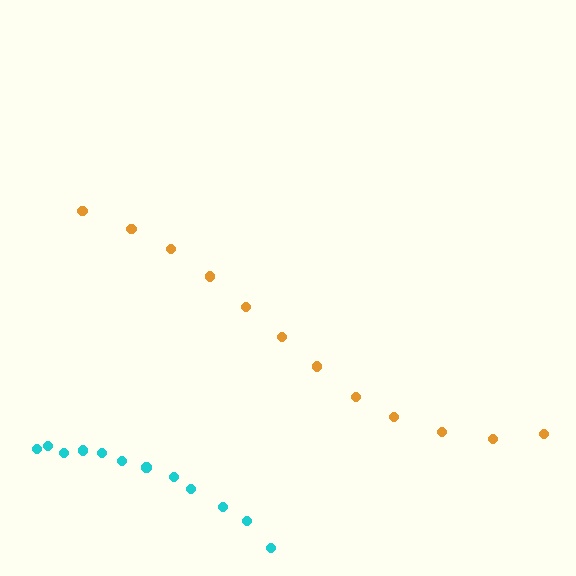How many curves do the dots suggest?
There are 2 distinct paths.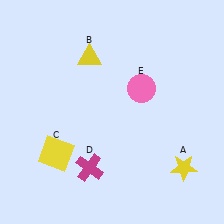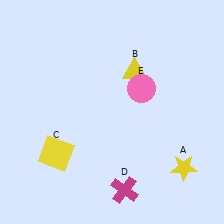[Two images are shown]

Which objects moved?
The objects that moved are: the yellow triangle (B), the magenta cross (D).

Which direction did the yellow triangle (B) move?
The yellow triangle (B) moved right.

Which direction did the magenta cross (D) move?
The magenta cross (D) moved right.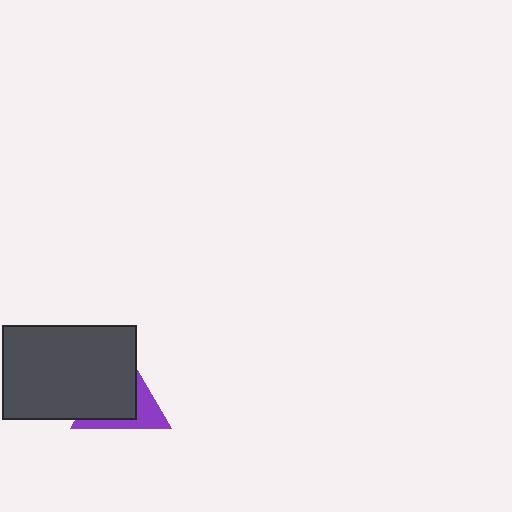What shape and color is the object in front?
The object in front is a dark gray rectangle.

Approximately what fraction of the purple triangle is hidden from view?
Roughly 63% of the purple triangle is hidden behind the dark gray rectangle.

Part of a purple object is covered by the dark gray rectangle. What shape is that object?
It is a triangle.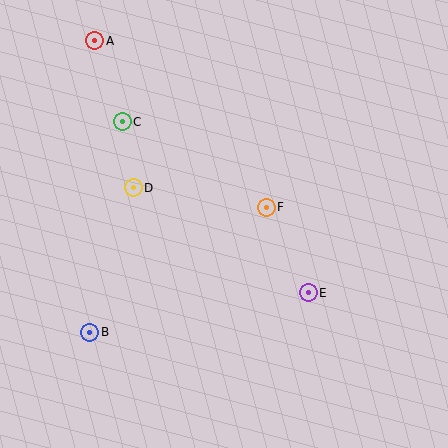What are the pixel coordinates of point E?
Point E is at (308, 293).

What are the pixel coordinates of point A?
Point A is at (95, 41).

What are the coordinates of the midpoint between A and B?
The midpoint between A and B is at (92, 187).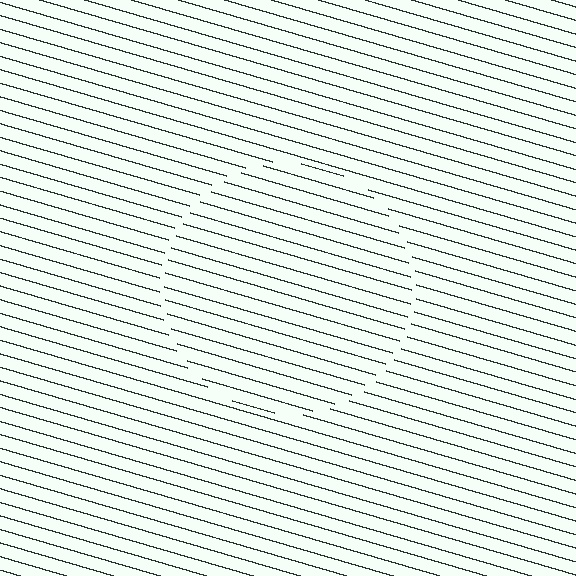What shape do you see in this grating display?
An illusory circle. The interior of the shape contains the same grating, shifted by half a period — the contour is defined by the phase discontinuity where line-ends from the inner and outer gratings abut.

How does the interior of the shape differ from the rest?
The interior of the shape contains the same grating, shifted by half a period — the contour is defined by the phase discontinuity where line-ends from the inner and outer gratings abut.